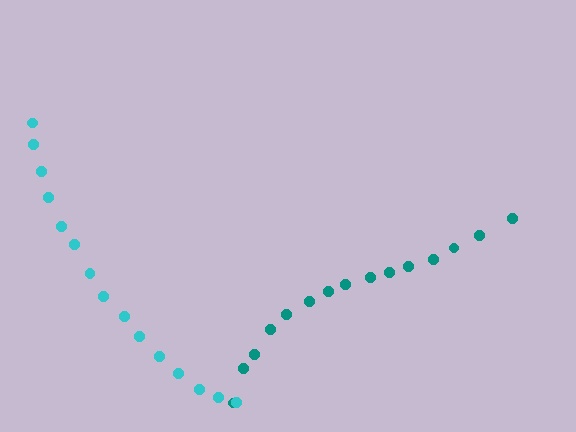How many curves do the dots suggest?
There are 2 distinct paths.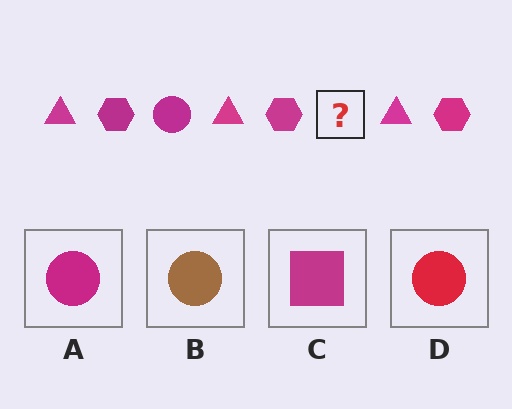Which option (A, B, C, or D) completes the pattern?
A.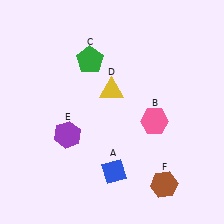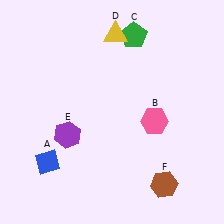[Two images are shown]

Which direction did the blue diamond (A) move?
The blue diamond (A) moved left.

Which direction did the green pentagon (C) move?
The green pentagon (C) moved right.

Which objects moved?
The objects that moved are: the blue diamond (A), the green pentagon (C), the yellow triangle (D).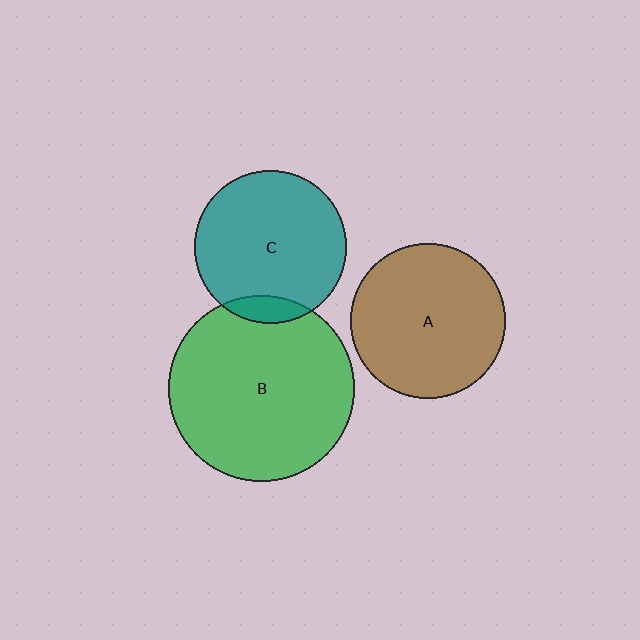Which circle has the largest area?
Circle B (green).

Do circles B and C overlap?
Yes.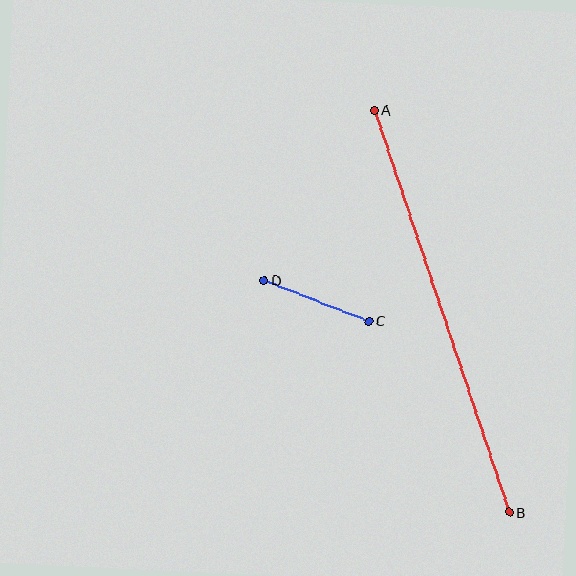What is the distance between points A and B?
The distance is approximately 424 pixels.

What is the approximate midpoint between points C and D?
The midpoint is at approximately (316, 301) pixels.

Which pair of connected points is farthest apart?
Points A and B are farthest apart.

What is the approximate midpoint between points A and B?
The midpoint is at approximately (442, 311) pixels.